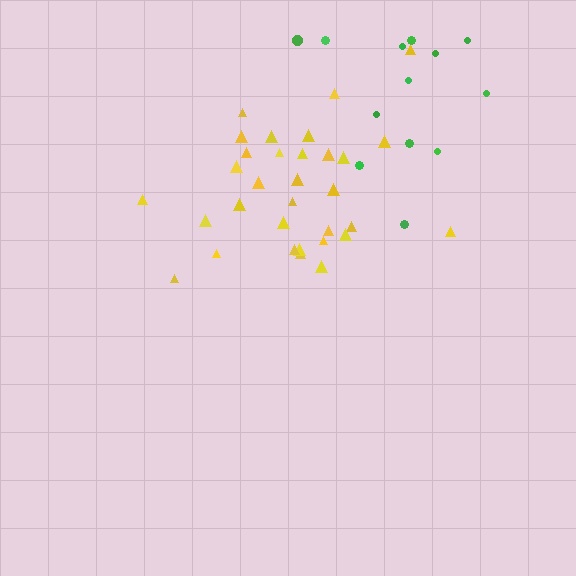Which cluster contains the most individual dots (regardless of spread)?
Yellow (32).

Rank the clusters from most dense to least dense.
yellow, green.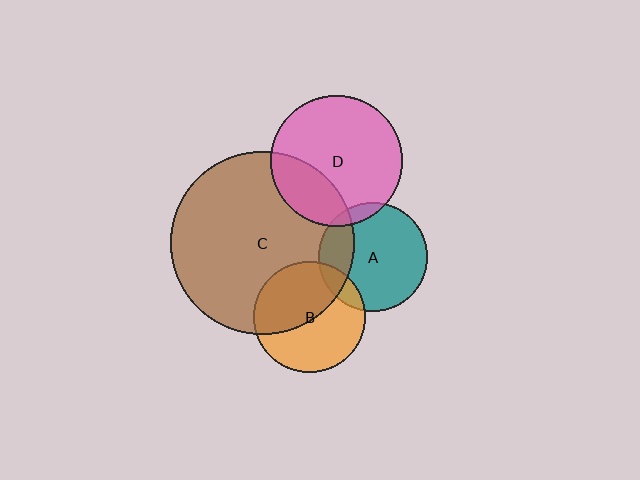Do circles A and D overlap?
Yes.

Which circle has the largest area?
Circle C (brown).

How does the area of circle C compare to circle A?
Approximately 2.8 times.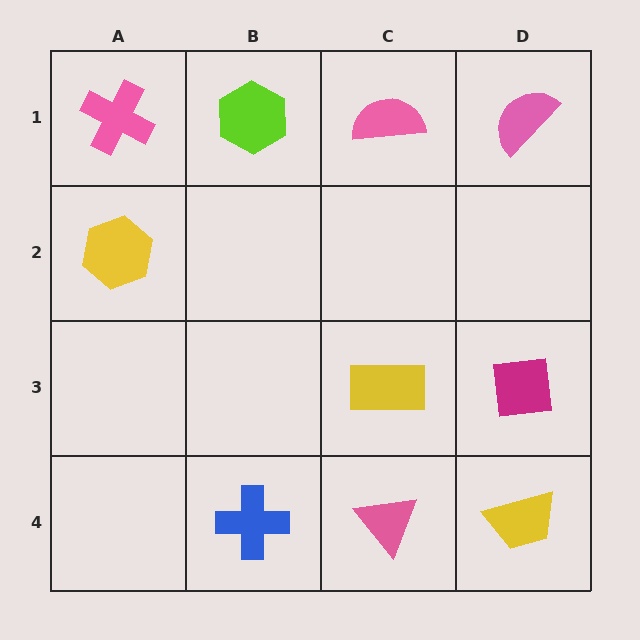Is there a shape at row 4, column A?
No, that cell is empty.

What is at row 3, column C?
A yellow rectangle.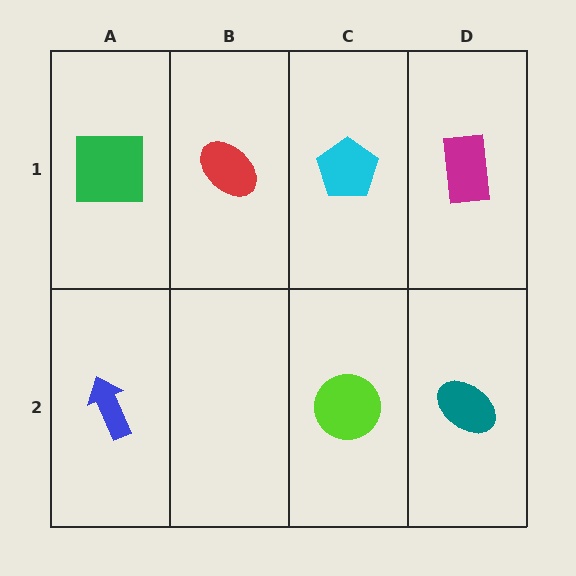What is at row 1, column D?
A magenta rectangle.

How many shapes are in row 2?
3 shapes.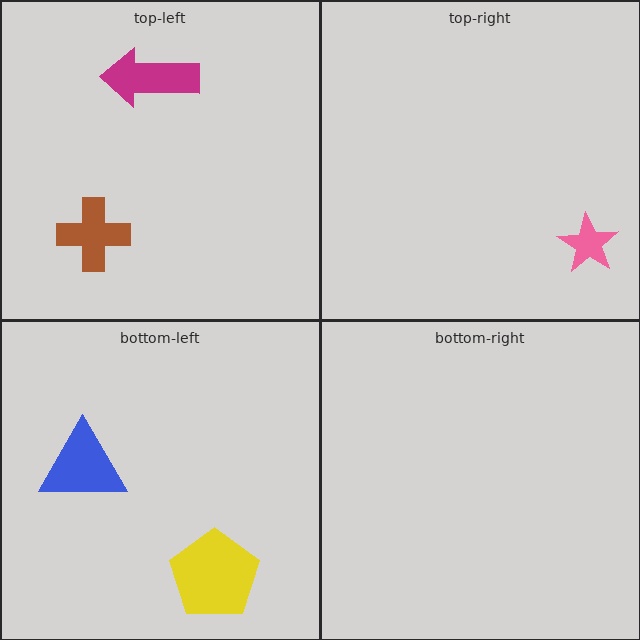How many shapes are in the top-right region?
1.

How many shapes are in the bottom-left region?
2.